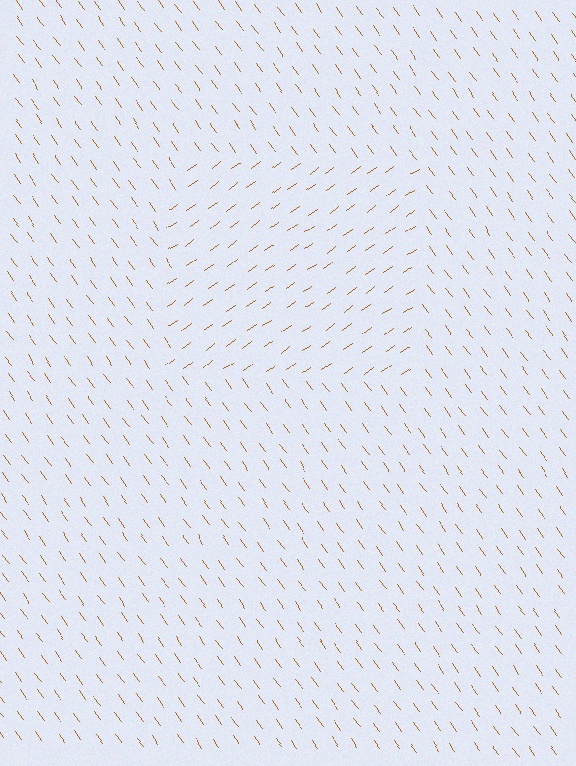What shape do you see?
I see a rectangle.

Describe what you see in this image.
The image is filled with small brown line segments. A rectangle region in the image has lines oriented differently from the surrounding lines, creating a visible texture boundary.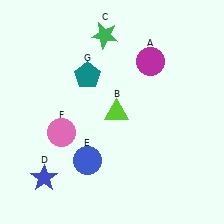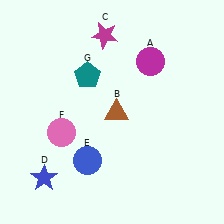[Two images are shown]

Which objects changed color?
B changed from lime to brown. C changed from green to magenta.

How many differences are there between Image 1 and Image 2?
There are 2 differences between the two images.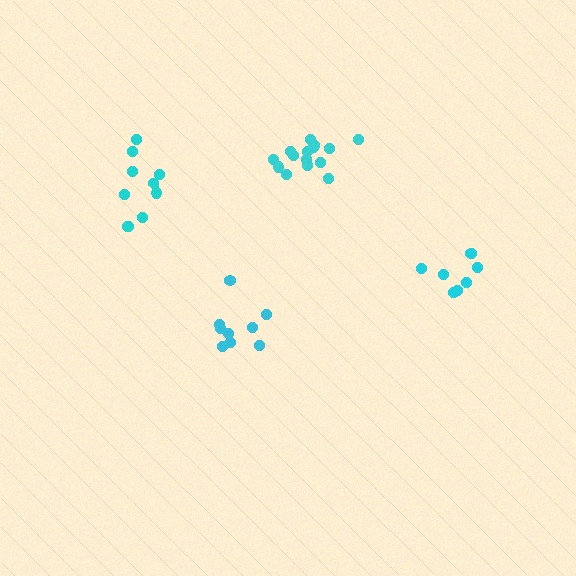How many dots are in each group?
Group 1: 9 dots, Group 2: 9 dots, Group 3: 10 dots, Group 4: 15 dots (43 total).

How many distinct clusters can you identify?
There are 4 distinct clusters.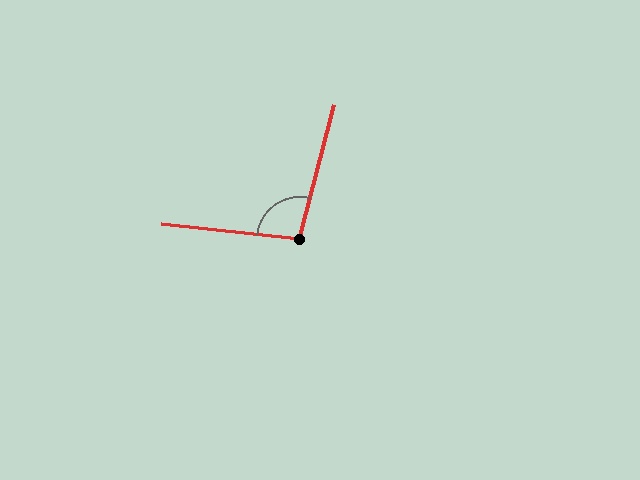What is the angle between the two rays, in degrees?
Approximately 98 degrees.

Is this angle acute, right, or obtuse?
It is obtuse.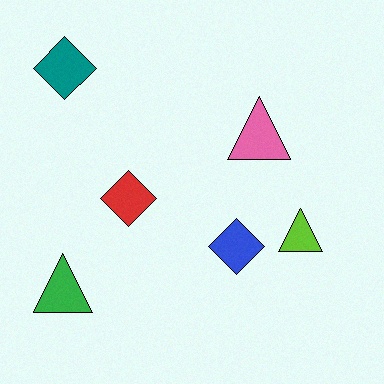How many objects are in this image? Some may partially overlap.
There are 6 objects.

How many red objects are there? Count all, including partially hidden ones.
There is 1 red object.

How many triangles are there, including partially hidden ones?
There are 3 triangles.